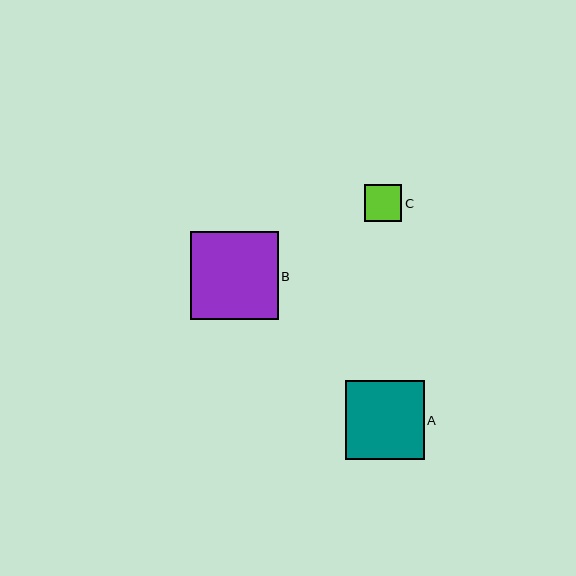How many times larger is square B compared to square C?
Square B is approximately 2.4 times the size of square C.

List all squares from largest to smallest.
From largest to smallest: B, A, C.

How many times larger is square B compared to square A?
Square B is approximately 1.1 times the size of square A.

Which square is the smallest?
Square C is the smallest with a size of approximately 37 pixels.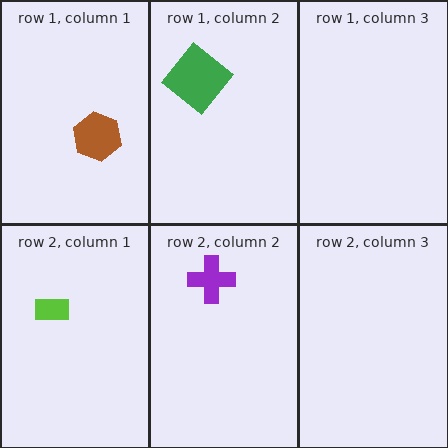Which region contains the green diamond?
The row 1, column 2 region.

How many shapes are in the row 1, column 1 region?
1.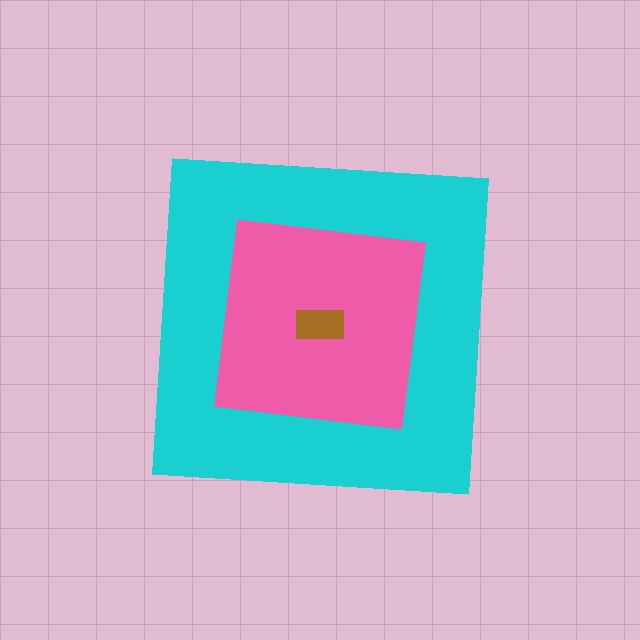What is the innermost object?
The brown rectangle.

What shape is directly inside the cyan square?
The pink square.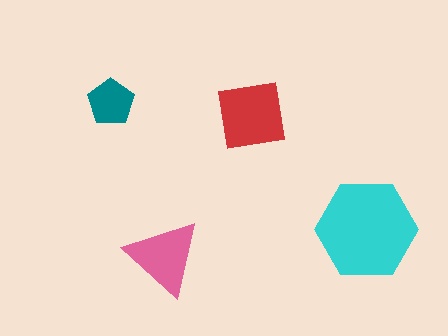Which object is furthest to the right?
The cyan hexagon is rightmost.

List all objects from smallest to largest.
The teal pentagon, the pink triangle, the red square, the cyan hexagon.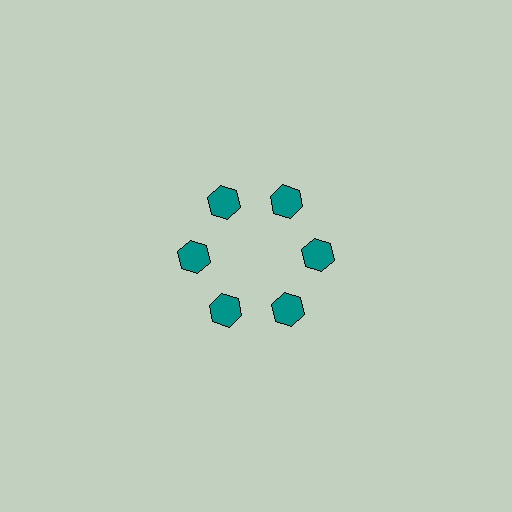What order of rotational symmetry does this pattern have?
This pattern has 6-fold rotational symmetry.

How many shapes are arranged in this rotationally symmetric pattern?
There are 6 shapes, arranged in 6 groups of 1.